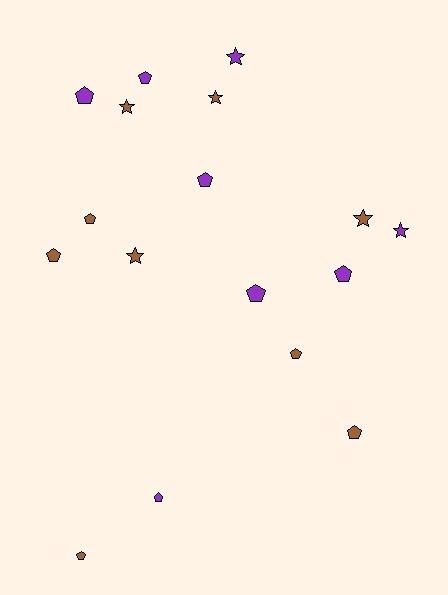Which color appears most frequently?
Brown, with 9 objects.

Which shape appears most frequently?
Pentagon, with 11 objects.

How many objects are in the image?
There are 17 objects.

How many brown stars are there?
There are 4 brown stars.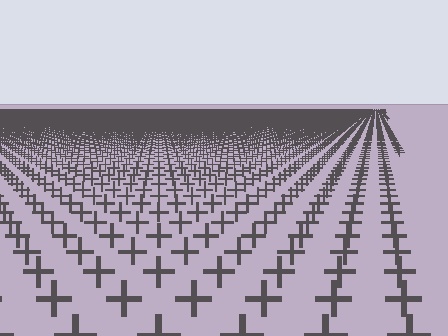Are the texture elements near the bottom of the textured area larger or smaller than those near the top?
Larger. Near the bottom, elements are closer to the viewer and appear at a bigger on-screen size.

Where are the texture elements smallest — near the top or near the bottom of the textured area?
Near the top.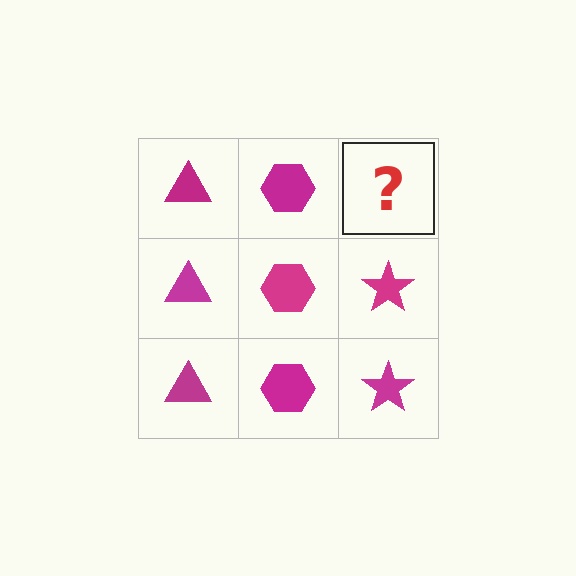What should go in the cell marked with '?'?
The missing cell should contain a magenta star.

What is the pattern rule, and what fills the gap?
The rule is that each column has a consistent shape. The gap should be filled with a magenta star.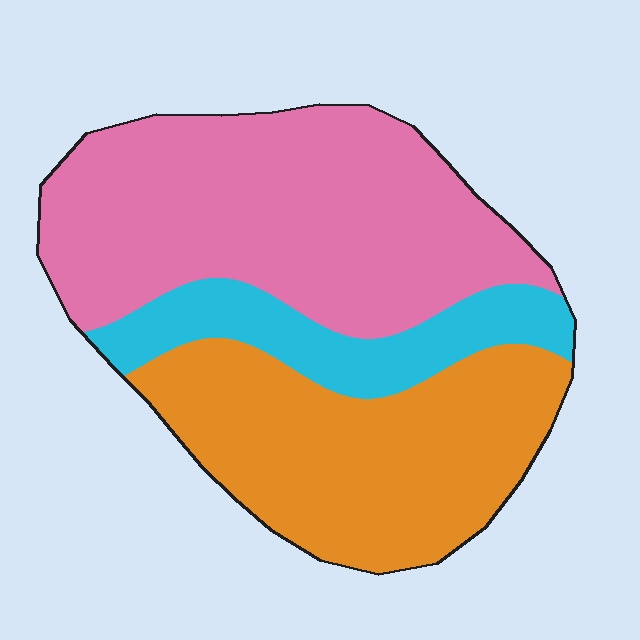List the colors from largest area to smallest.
From largest to smallest: pink, orange, cyan.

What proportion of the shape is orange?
Orange covers 36% of the shape.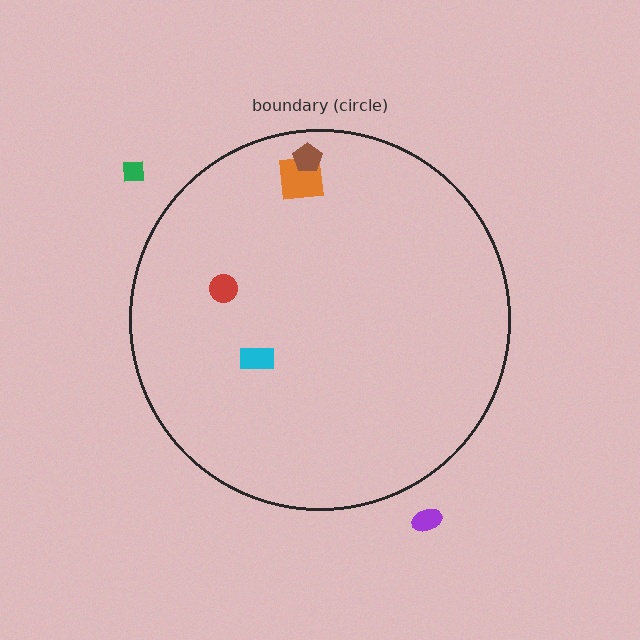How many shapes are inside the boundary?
4 inside, 2 outside.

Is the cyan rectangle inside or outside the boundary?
Inside.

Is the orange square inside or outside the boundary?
Inside.